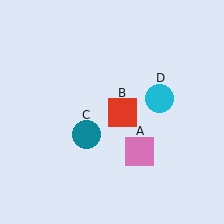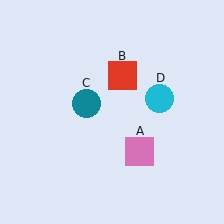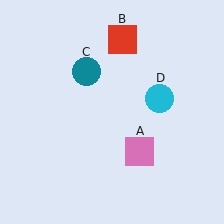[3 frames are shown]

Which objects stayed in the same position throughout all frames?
Pink square (object A) and cyan circle (object D) remained stationary.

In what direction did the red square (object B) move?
The red square (object B) moved up.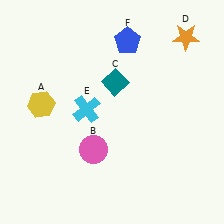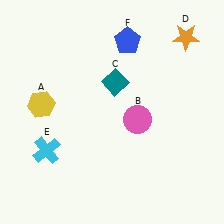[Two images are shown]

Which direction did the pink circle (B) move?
The pink circle (B) moved right.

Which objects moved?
The objects that moved are: the pink circle (B), the cyan cross (E).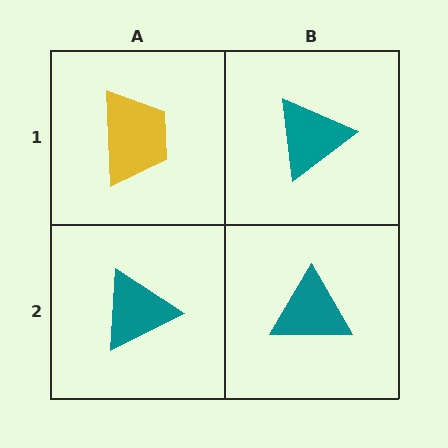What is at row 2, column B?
A teal triangle.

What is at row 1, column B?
A teal triangle.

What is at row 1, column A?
A yellow trapezoid.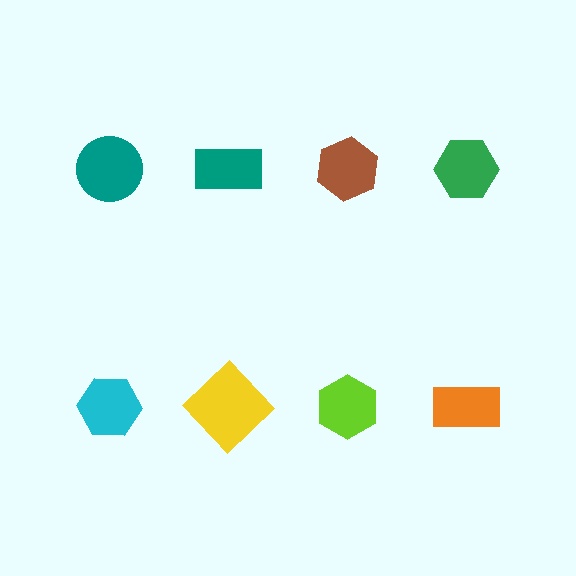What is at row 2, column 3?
A lime hexagon.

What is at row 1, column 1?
A teal circle.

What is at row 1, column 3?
A brown hexagon.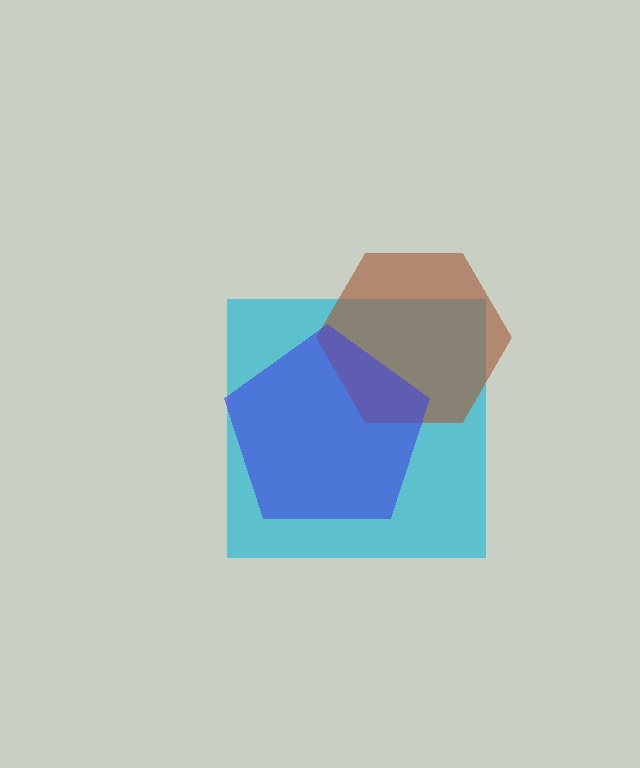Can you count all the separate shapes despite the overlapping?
Yes, there are 3 separate shapes.